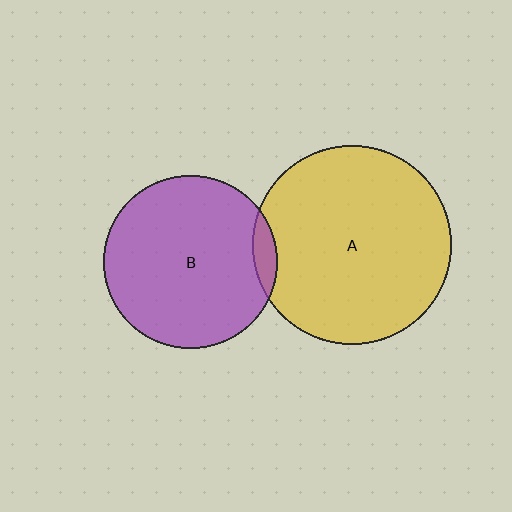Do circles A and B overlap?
Yes.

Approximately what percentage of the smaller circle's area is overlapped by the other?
Approximately 5%.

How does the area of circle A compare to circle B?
Approximately 1.3 times.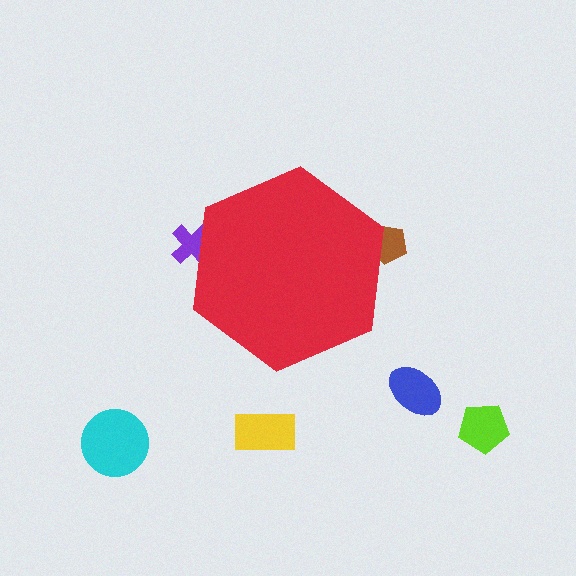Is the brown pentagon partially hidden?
Yes, the brown pentagon is partially hidden behind the red hexagon.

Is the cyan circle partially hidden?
No, the cyan circle is fully visible.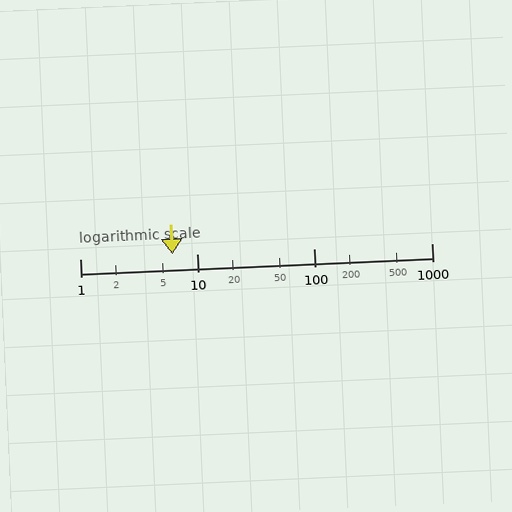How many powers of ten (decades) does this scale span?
The scale spans 3 decades, from 1 to 1000.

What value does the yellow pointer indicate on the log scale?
The pointer indicates approximately 6.1.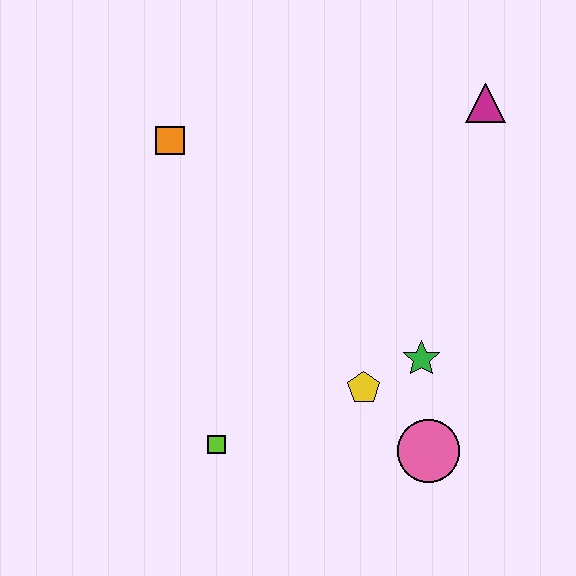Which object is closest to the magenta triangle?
The green star is closest to the magenta triangle.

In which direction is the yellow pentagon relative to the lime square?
The yellow pentagon is to the right of the lime square.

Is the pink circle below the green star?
Yes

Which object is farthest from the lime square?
The magenta triangle is farthest from the lime square.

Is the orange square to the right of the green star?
No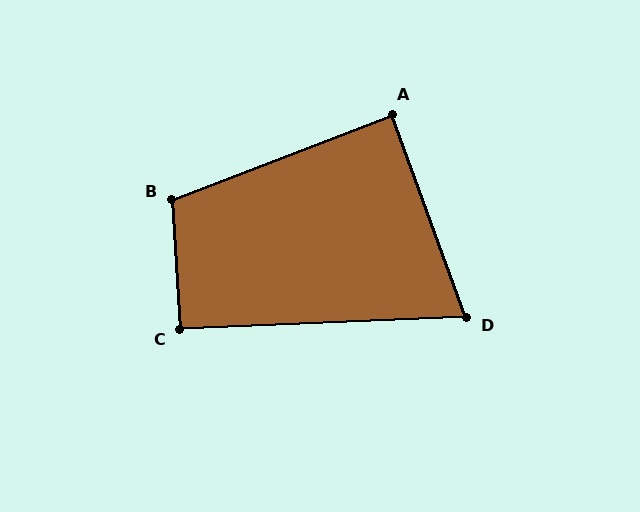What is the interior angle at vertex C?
Approximately 91 degrees (approximately right).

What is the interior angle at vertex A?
Approximately 89 degrees (approximately right).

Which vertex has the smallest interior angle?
D, at approximately 72 degrees.